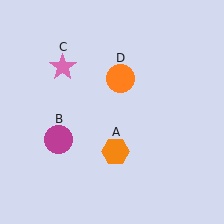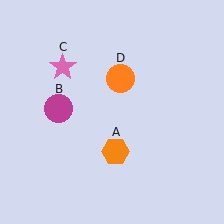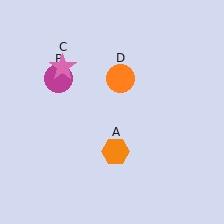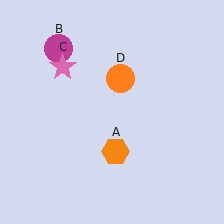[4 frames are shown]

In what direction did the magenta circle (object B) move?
The magenta circle (object B) moved up.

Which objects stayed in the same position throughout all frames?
Orange hexagon (object A) and pink star (object C) and orange circle (object D) remained stationary.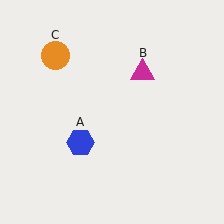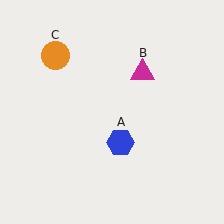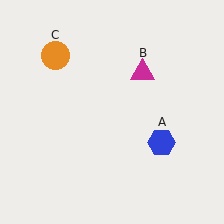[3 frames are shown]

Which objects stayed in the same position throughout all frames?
Magenta triangle (object B) and orange circle (object C) remained stationary.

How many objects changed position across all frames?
1 object changed position: blue hexagon (object A).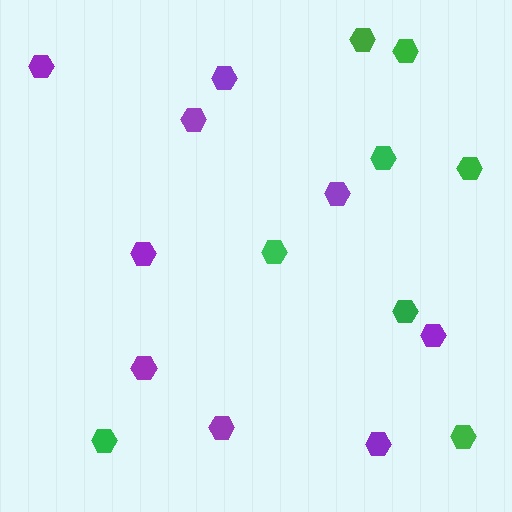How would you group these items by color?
There are 2 groups: one group of green hexagons (8) and one group of purple hexagons (9).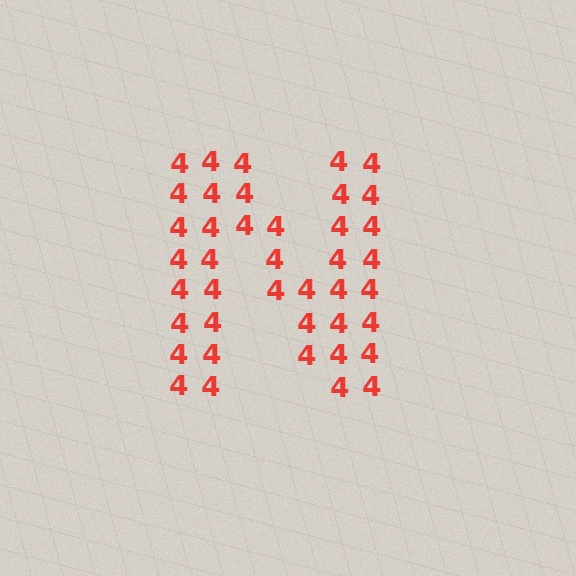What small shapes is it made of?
It is made of small digit 4's.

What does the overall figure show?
The overall figure shows the letter N.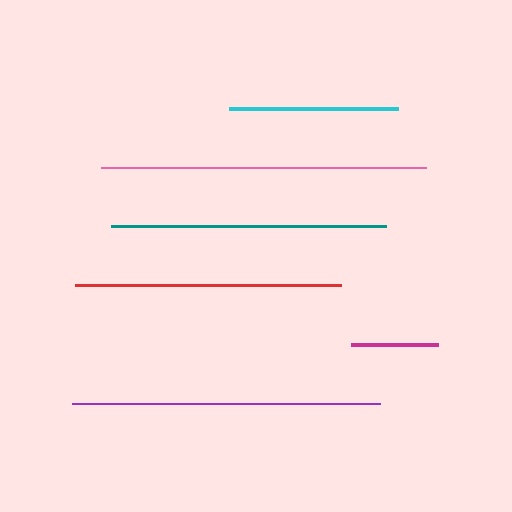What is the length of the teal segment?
The teal segment is approximately 275 pixels long.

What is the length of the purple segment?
The purple segment is approximately 307 pixels long.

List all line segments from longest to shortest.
From longest to shortest: pink, purple, teal, red, cyan, magenta.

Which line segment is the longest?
The pink line is the longest at approximately 325 pixels.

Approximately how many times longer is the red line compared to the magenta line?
The red line is approximately 3.0 times the length of the magenta line.